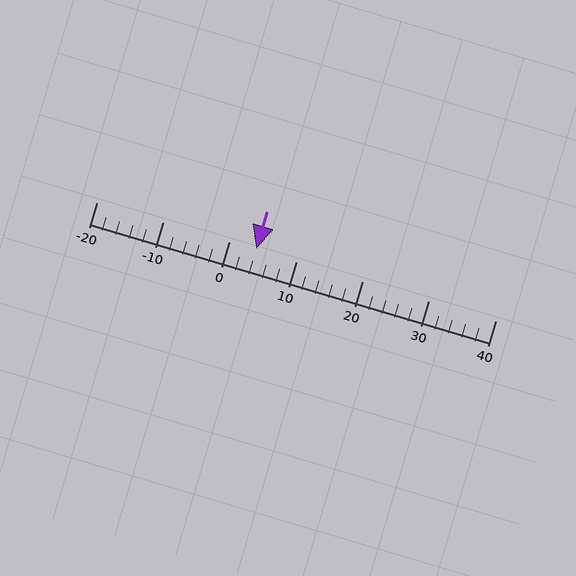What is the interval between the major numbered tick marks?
The major tick marks are spaced 10 units apart.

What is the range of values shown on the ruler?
The ruler shows values from -20 to 40.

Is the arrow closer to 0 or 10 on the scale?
The arrow is closer to 0.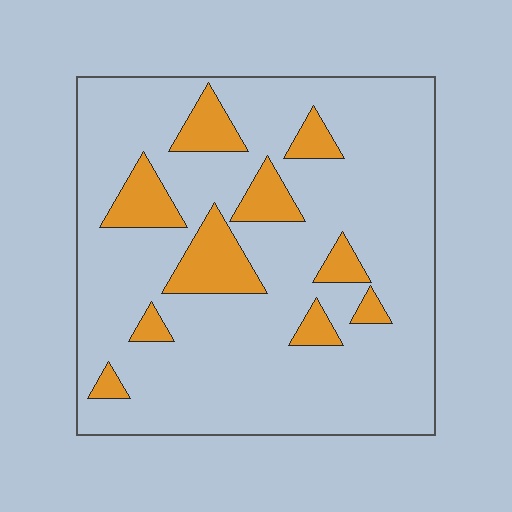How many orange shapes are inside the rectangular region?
10.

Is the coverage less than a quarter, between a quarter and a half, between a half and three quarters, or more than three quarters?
Less than a quarter.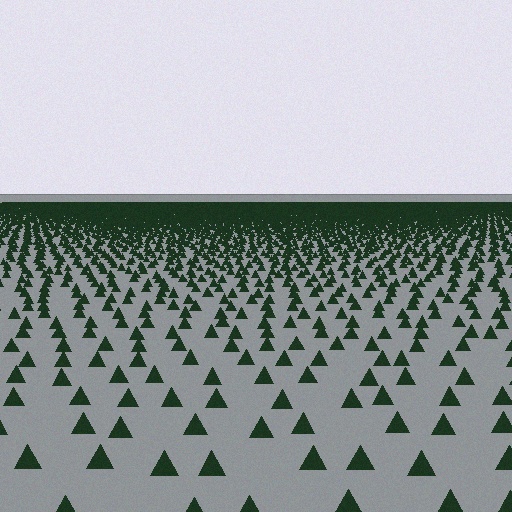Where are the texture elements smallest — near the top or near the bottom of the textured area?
Near the top.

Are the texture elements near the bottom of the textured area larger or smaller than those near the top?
Larger. Near the bottom, elements are closer to the viewer and appear at a bigger on-screen size.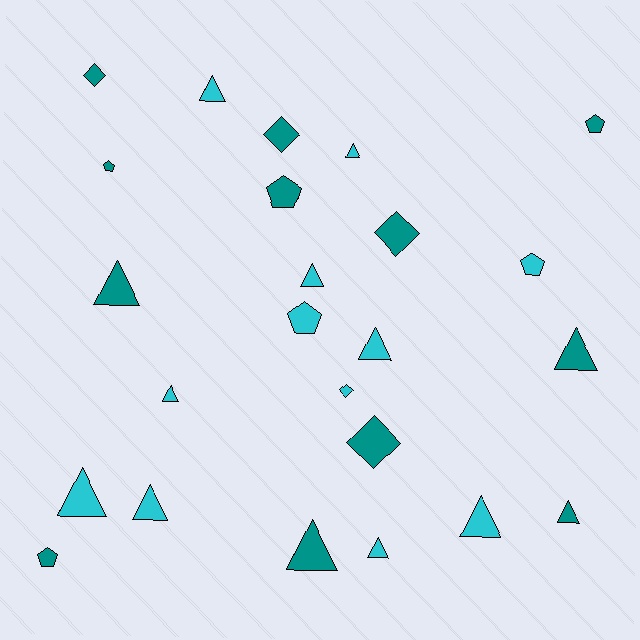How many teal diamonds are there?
There are 4 teal diamonds.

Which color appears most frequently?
Teal, with 12 objects.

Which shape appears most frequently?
Triangle, with 13 objects.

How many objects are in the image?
There are 24 objects.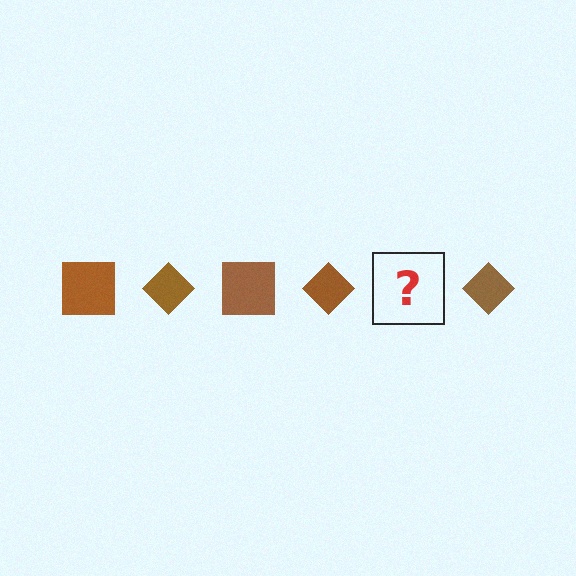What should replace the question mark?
The question mark should be replaced with a brown square.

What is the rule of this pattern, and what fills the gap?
The rule is that the pattern cycles through square, diamond shapes in brown. The gap should be filled with a brown square.